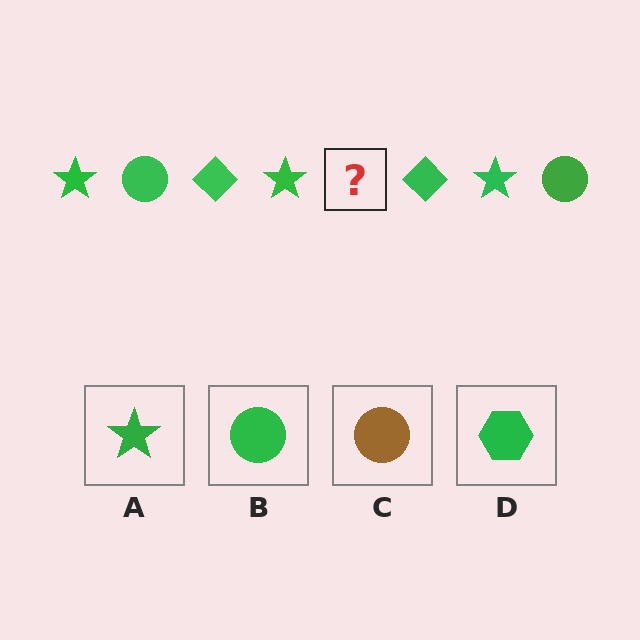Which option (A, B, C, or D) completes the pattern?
B.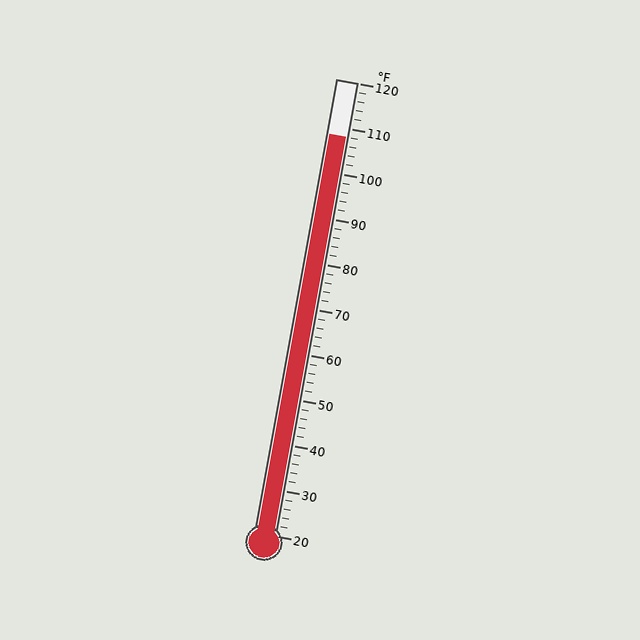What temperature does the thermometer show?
The thermometer shows approximately 108°F.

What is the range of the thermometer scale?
The thermometer scale ranges from 20°F to 120°F.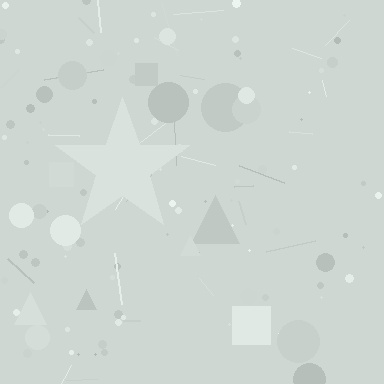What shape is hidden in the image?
A star is hidden in the image.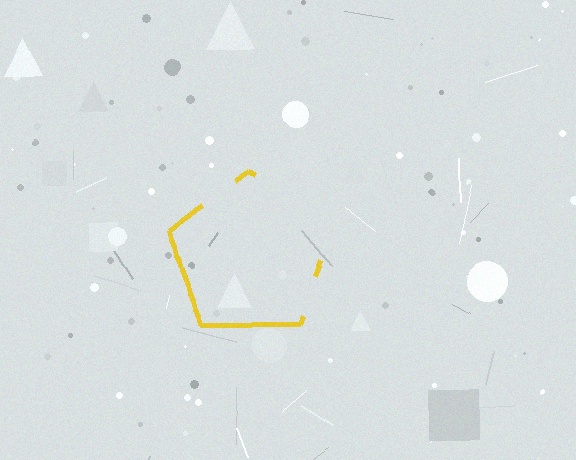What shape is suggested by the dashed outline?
The dashed outline suggests a pentagon.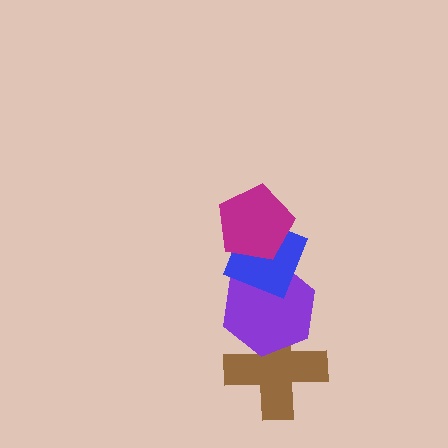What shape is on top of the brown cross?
The purple hexagon is on top of the brown cross.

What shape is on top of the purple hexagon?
The blue diamond is on top of the purple hexagon.